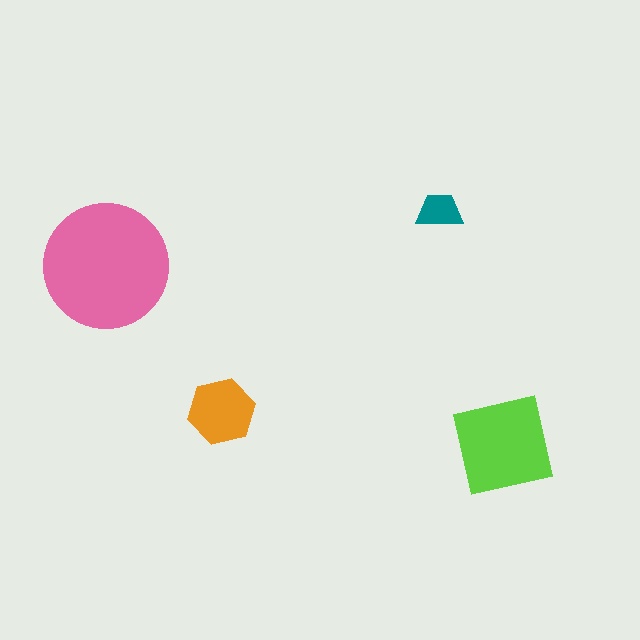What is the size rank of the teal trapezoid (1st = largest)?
4th.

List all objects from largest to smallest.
The pink circle, the lime square, the orange hexagon, the teal trapezoid.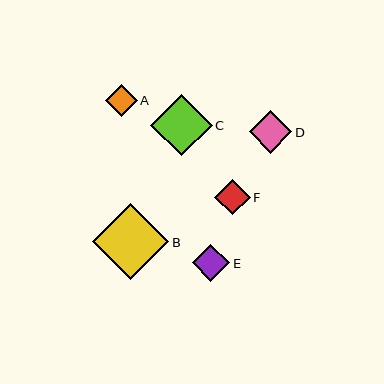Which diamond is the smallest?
Diamond A is the smallest with a size of approximately 32 pixels.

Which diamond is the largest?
Diamond B is the largest with a size of approximately 76 pixels.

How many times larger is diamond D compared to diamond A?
Diamond D is approximately 1.3 times the size of diamond A.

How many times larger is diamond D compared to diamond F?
Diamond D is approximately 1.2 times the size of diamond F.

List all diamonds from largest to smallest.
From largest to smallest: B, C, D, E, F, A.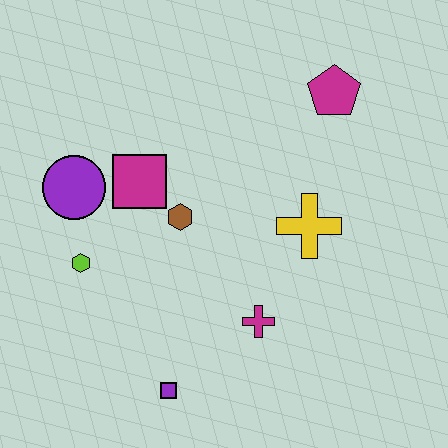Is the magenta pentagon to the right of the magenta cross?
Yes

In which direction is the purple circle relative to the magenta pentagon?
The purple circle is to the left of the magenta pentagon.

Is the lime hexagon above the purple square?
Yes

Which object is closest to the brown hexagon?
The magenta square is closest to the brown hexagon.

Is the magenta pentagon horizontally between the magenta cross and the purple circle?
No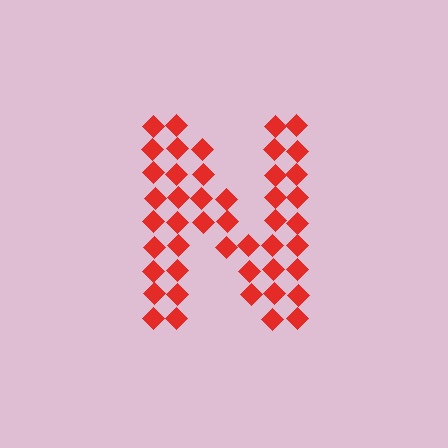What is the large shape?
The large shape is the letter N.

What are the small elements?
The small elements are diamonds.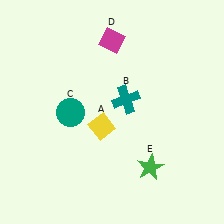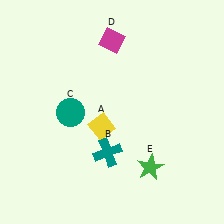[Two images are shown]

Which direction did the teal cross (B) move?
The teal cross (B) moved down.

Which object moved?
The teal cross (B) moved down.